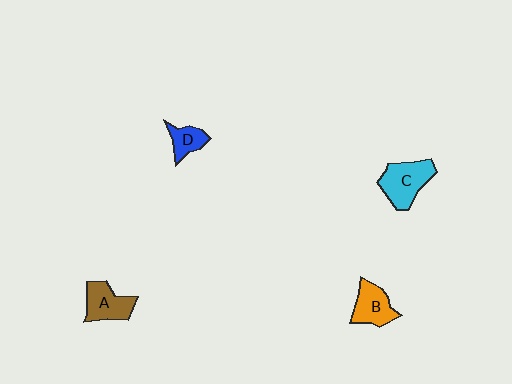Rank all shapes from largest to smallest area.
From largest to smallest: C (cyan), A (brown), B (orange), D (blue).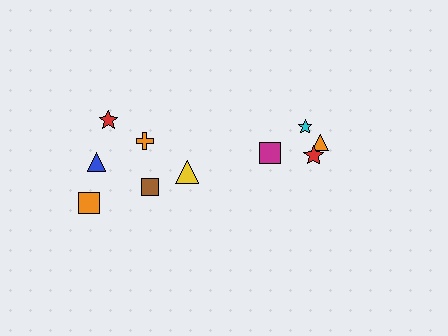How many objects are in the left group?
There are 6 objects.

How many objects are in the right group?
There are 4 objects.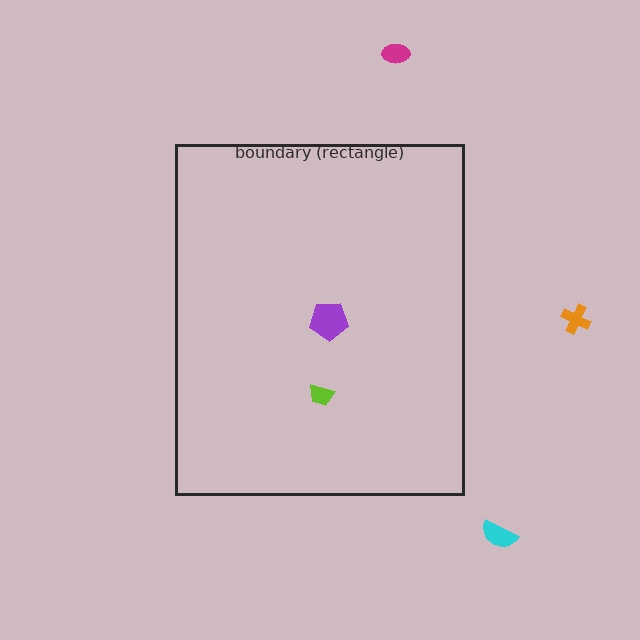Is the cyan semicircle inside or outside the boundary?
Outside.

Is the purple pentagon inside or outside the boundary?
Inside.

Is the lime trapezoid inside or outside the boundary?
Inside.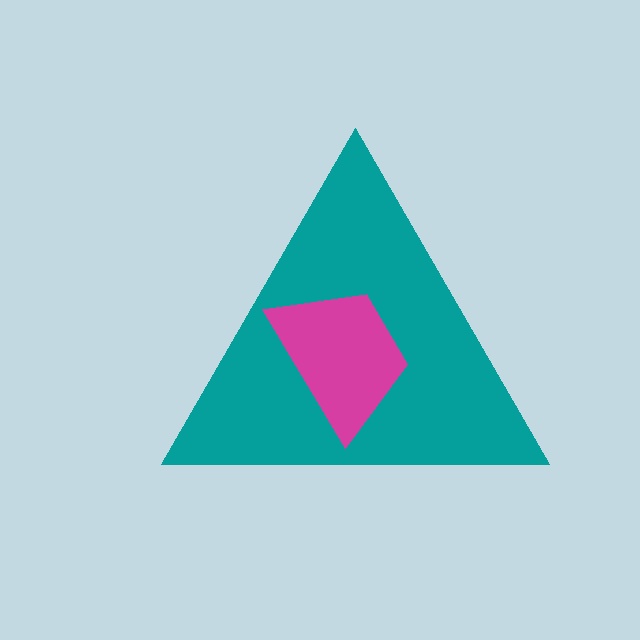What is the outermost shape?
The teal triangle.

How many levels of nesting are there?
2.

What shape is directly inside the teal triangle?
The magenta trapezoid.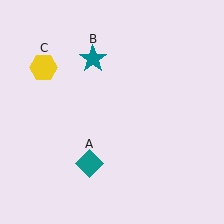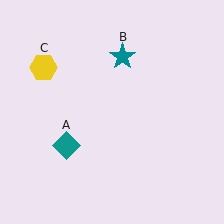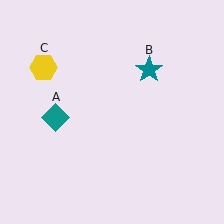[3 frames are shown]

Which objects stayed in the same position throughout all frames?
Yellow hexagon (object C) remained stationary.